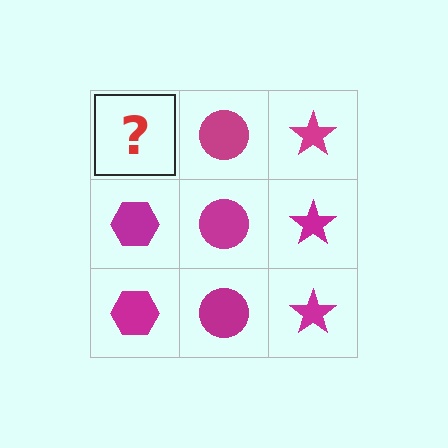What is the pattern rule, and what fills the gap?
The rule is that each column has a consistent shape. The gap should be filled with a magenta hexagon.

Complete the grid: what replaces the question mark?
The question mark should be replaced with a magenta hexagon.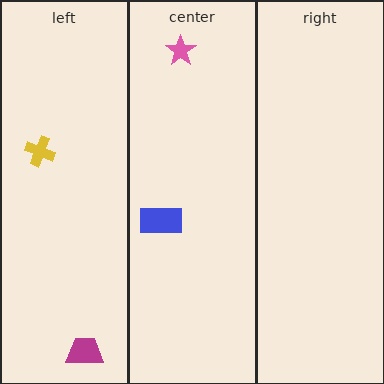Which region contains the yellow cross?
The left region.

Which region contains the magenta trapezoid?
The left region.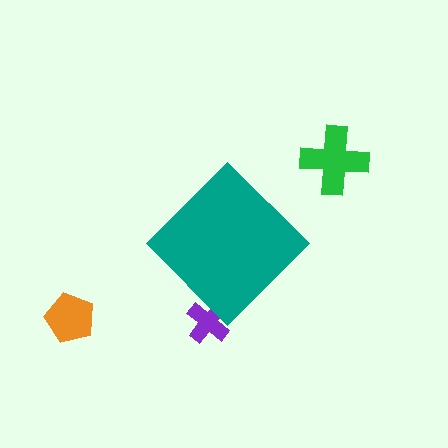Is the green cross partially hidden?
No, the green cross is fully visible.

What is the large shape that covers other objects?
A teal diamond.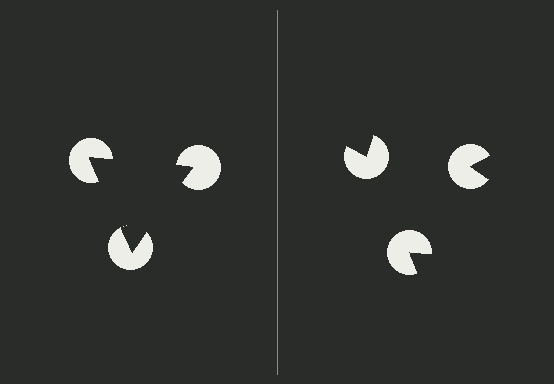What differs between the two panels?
The pac-man discs are positioned identically on both sides; only the wedge orientations differ. On the left they align to a triangle; on the right they are misaligned.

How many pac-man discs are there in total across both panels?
6 — 3 on each side.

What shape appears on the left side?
An illusory triangle.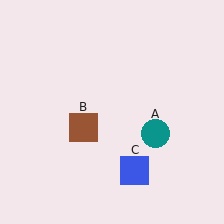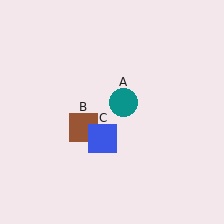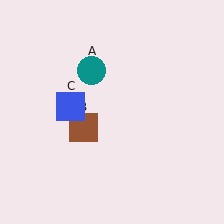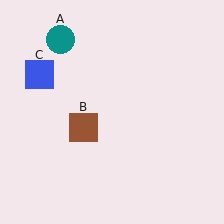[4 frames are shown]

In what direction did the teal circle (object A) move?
The teal circle (object A) moved up and to the left.